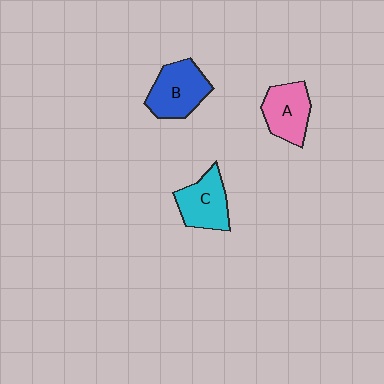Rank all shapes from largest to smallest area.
From largest to smallest: B (blue), C (cyan), A (pink).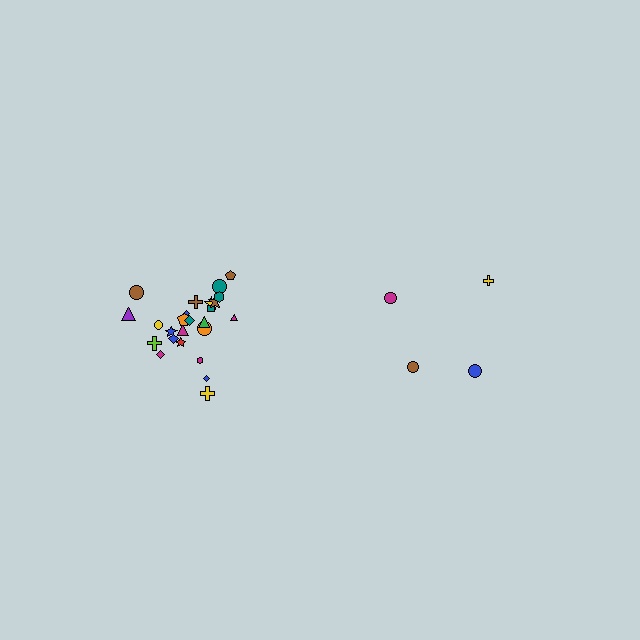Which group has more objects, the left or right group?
The left group.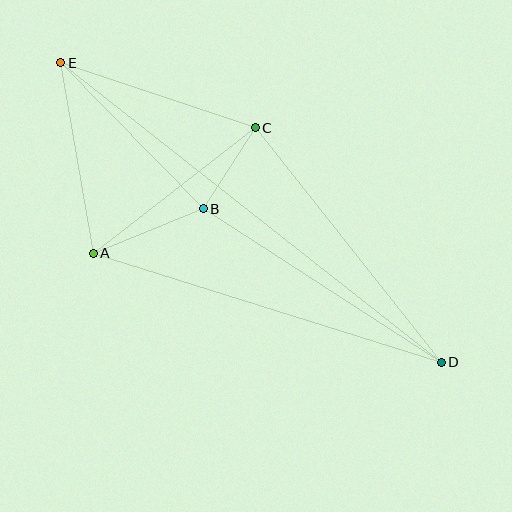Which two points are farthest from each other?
Points D and E are farthest from each other.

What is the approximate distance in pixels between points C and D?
The distance between C and D is approximately 300 pixels.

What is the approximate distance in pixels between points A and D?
The distance between A and D is approximately 365 pixels.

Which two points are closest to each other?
Points B and C are closest to each other.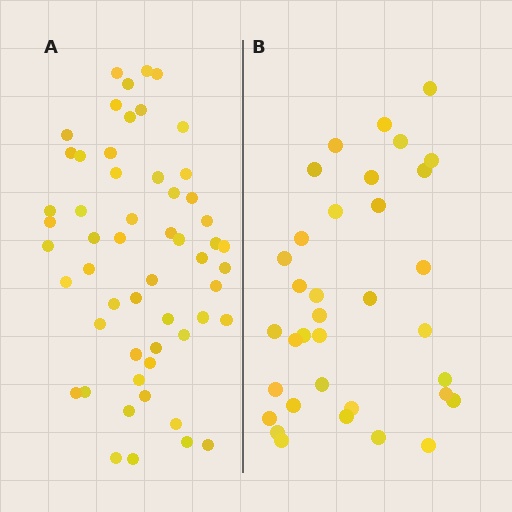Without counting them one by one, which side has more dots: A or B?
Region A (the left region) has more dots.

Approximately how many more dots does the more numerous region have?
Region A has approximately 20 more dots than region B.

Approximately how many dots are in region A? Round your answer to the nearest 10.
About 60 dots. (The exact count is 55, which rounds to 60.)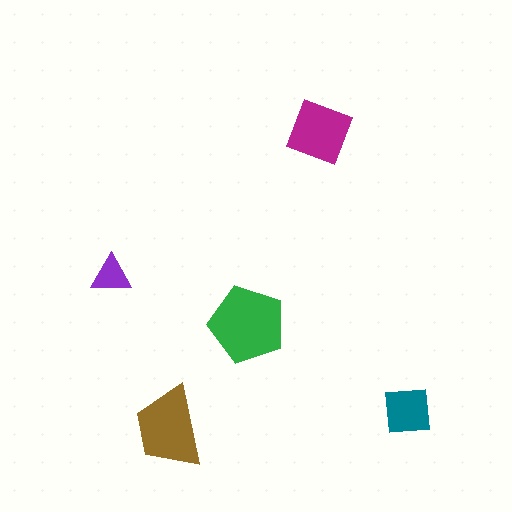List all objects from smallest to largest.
The purple triangle, the teal square, the magenta square, the brown trapezoid, the green pentagon.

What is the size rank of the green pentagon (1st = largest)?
1st.